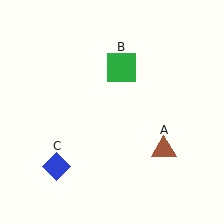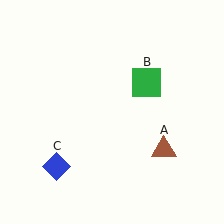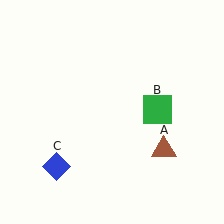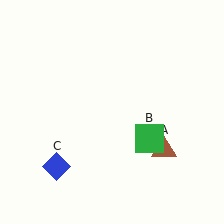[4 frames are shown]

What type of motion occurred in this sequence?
The green square (object B) rotated clockwise around the center of the scene.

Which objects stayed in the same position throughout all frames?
Brown triangle (object A) and blue diamond (object C) remained stationary.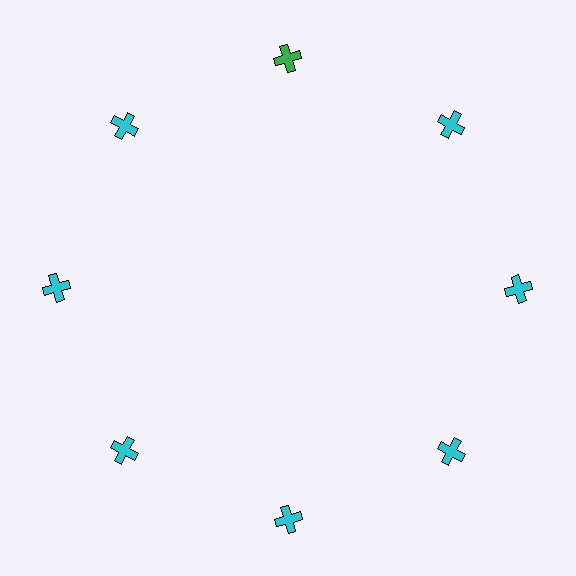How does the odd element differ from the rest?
It has a different color: green instead of cyan.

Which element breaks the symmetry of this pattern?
The green cross at roughly the 12 o'clock position breaks the symmetry. All other shapes are cyan crosses.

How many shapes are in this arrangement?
There are 8 shapes arranged in a ring pattern.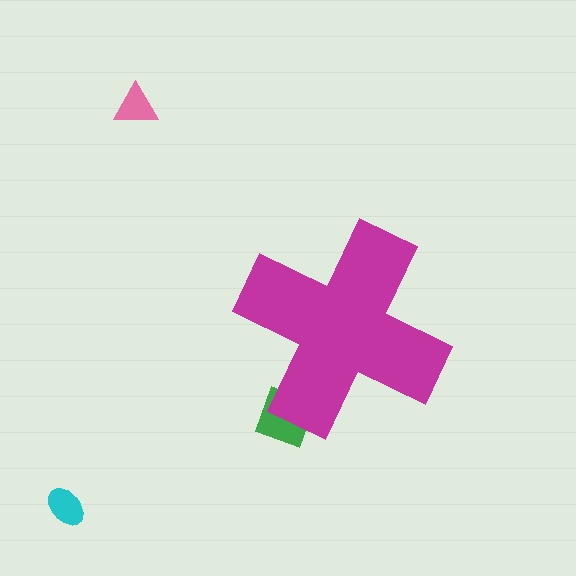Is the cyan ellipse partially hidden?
No, the cyan ellipse is fully visible.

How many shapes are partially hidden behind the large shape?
1 shape is partially hidden.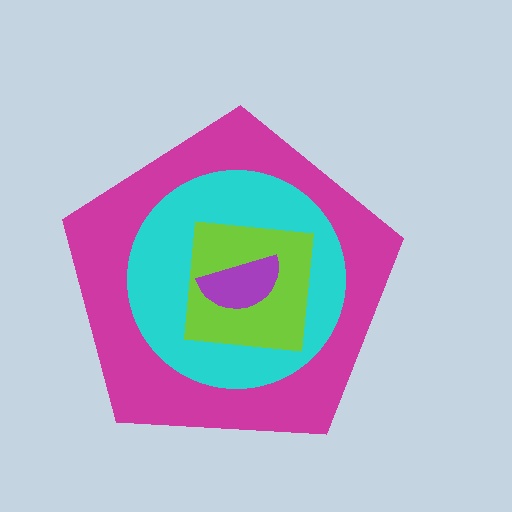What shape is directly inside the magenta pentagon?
The cyan circle.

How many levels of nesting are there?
4.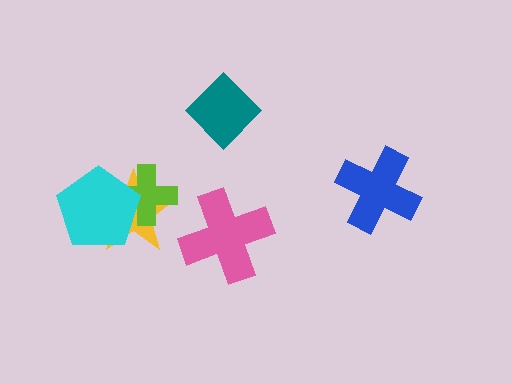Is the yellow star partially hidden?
Yes, it is partially covered by another shape.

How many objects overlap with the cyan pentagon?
2 objects overlap with the cyan pentagon.